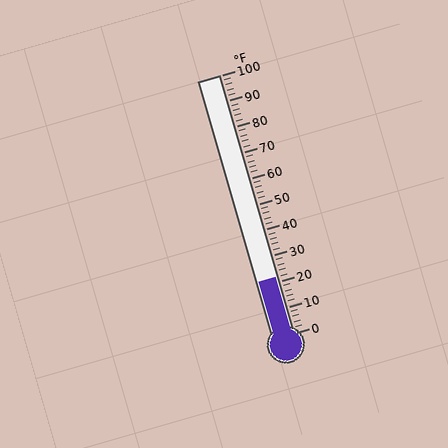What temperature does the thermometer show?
The thermometer shows approximately 22°F.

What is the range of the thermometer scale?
The thermometer scale ranges from 0°F to 100°F.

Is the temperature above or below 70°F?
The temperature is below 70°F.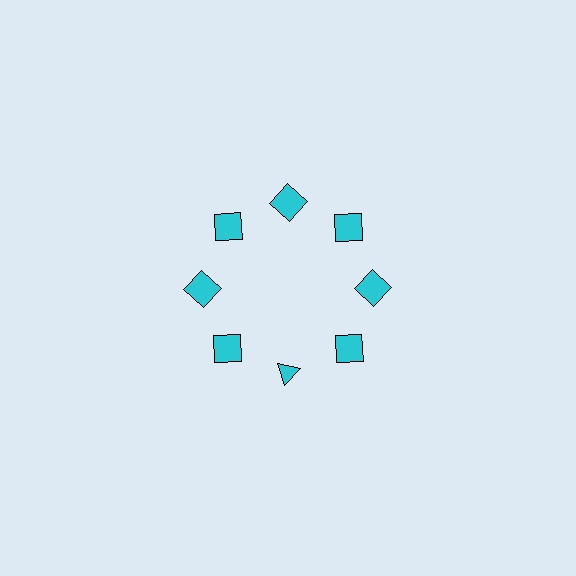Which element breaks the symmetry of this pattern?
The cyan triangle at roughly the 6 o'clock position breaks the symmetry. All other shapes are cyan squares.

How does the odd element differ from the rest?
It has a different shape: triangle instead of square.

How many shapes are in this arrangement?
There are 8 shapes arranged in a ring pattern.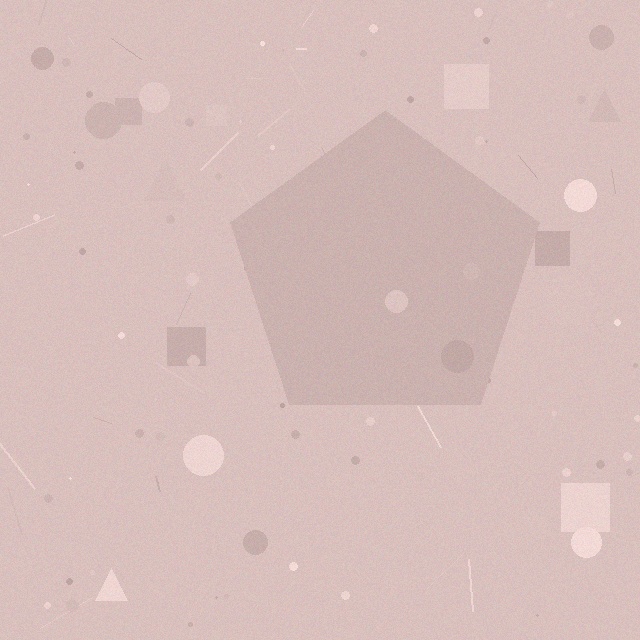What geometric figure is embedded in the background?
A pentagon is embedded in the background.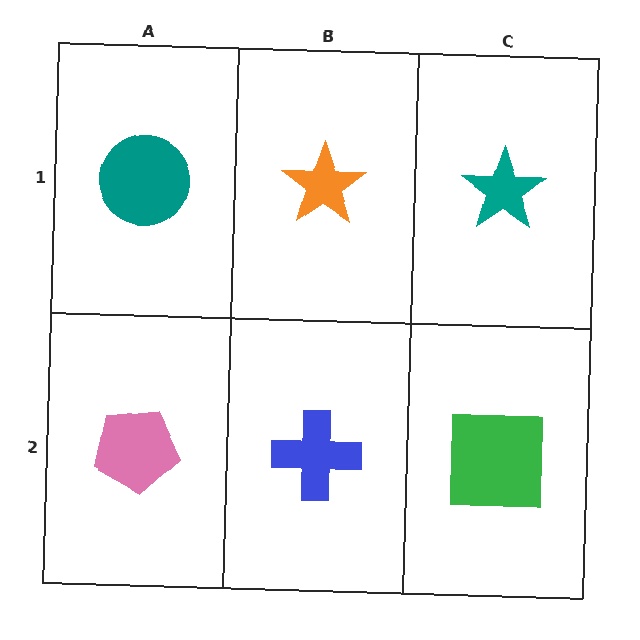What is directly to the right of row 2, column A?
A blue cross.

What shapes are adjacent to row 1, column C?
A green square (row 2, column C), an orange star (row 1, column B).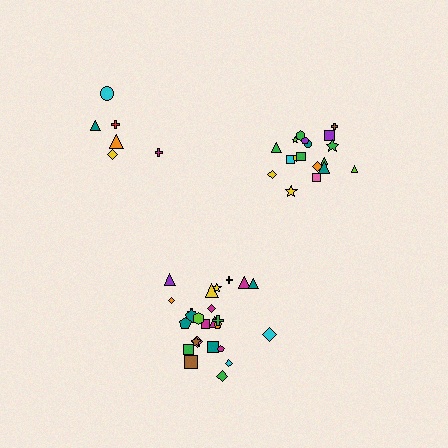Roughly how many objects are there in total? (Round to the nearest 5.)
Roughly 50 objects in total.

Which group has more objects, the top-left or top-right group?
The top-right group.